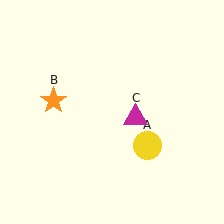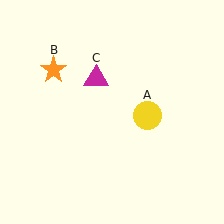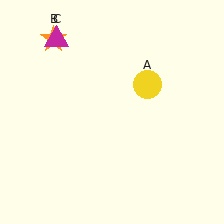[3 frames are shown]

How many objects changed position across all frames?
3 objects changed position: yellow circle (object A), orange star (object B), magenta triangle (object C).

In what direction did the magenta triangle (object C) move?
The magenta triangle (object C) moved up and to the left.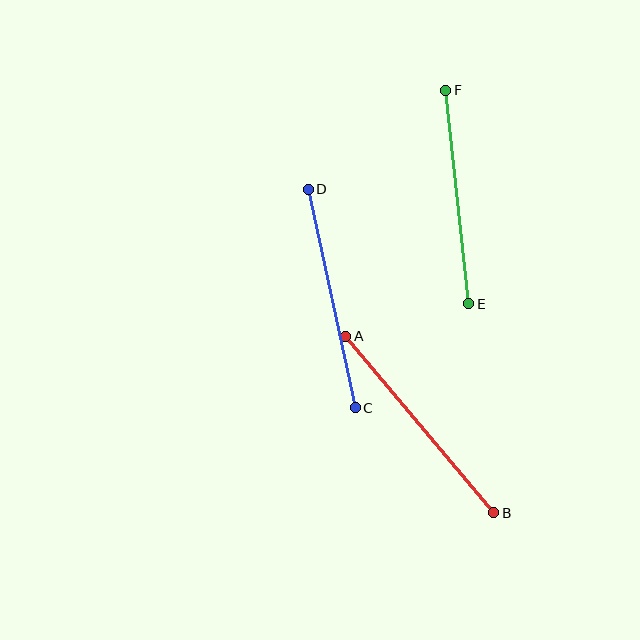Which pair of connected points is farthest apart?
Points A and B are farthest apart.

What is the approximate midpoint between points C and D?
The midpoint is at approximately (332, 298) pixels.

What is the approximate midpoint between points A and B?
The midpoint is at approximately (420, 424) pixels.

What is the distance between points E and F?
The distance is approximately 215 pixels.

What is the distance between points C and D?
The distance is approximately 224 pixels.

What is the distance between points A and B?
The distance is approximately 230 pixels.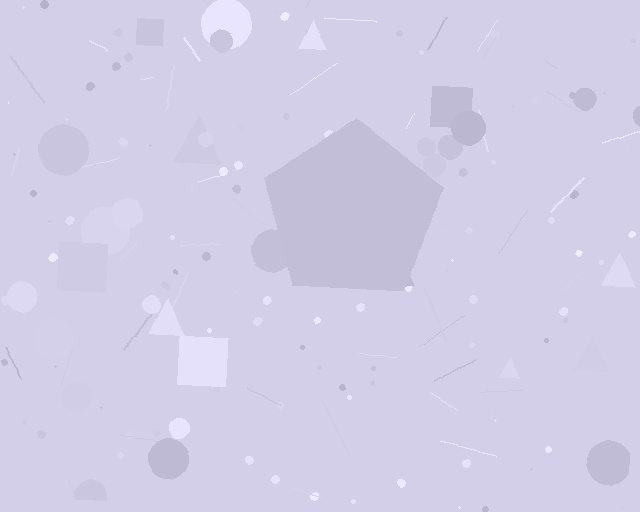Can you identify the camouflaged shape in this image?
The camouflaged shape is a pentagon.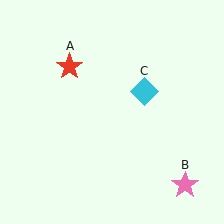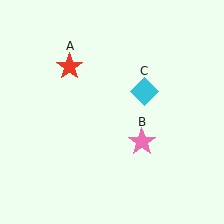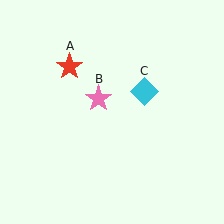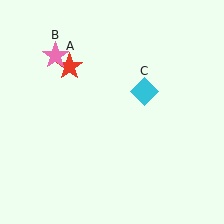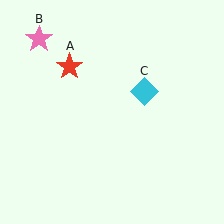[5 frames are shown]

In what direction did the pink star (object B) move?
The pink star (object B) moved up and to the left.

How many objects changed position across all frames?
1 object changed position: pink star (object B).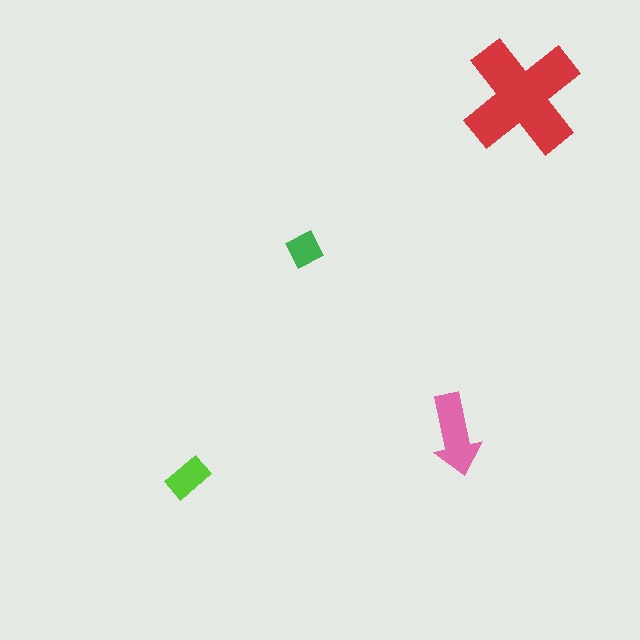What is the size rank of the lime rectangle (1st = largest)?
3rd.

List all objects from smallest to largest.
The green diamond, the lime rectangle, the pink arrow, the red cross.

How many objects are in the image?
There are 4 objects in the image.